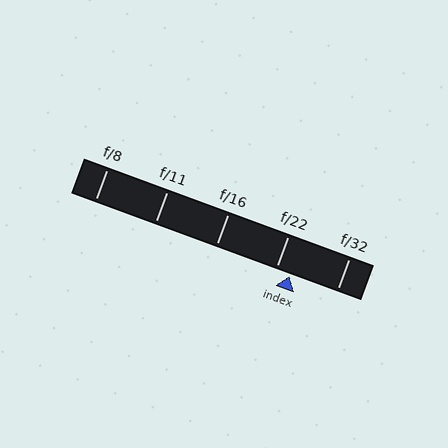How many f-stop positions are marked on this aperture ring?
There are 5 f-stop positions marked.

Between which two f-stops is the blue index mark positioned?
The index mark is between f/22 and f/32.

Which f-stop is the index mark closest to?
The index mark is closest to f/22.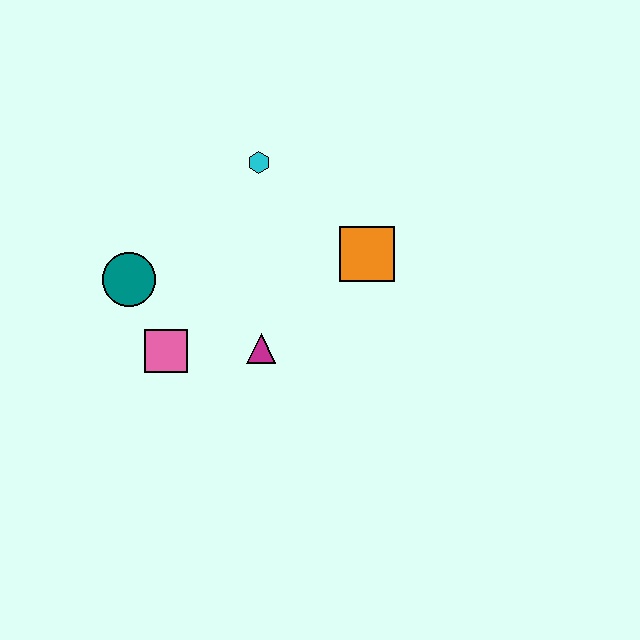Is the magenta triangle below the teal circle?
Yes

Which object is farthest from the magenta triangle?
The cyan hexagon is farthest from the magenta triangle.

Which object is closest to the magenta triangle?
The pink square is closest to the magenta triangle.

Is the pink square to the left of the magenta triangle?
Yes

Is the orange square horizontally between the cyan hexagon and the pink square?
No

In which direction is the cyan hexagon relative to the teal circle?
The cyan hexagon is to the right of the teal circle.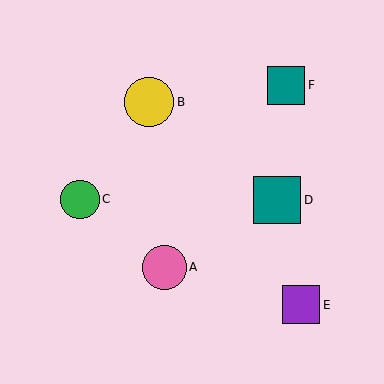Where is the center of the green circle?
The center of the green circle is at (80, 199).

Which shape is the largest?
The yellow circle (labeled B) is the largest.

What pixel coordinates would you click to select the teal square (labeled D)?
Click at (277, 200) to select the teal square D.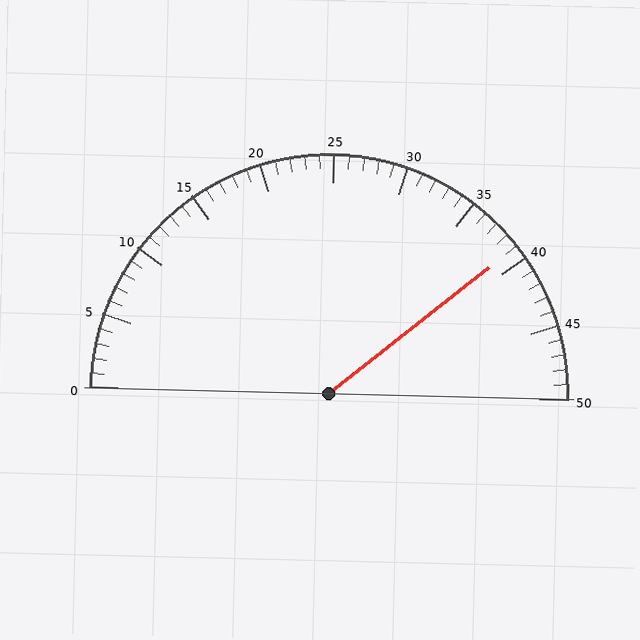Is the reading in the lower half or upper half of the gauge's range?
The reading is in the upper half of the range (0 to 50).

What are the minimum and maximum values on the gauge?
The gauge ranges from 0 to 50.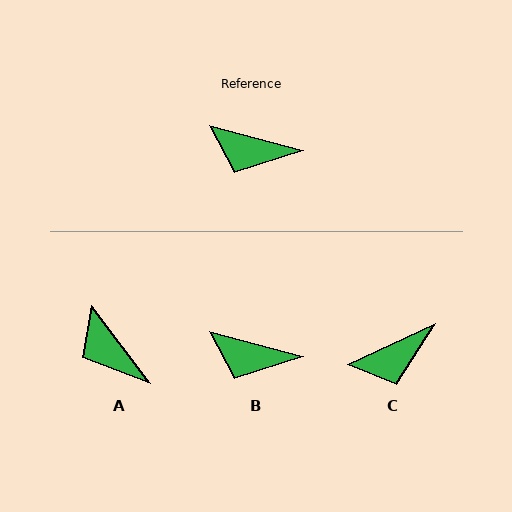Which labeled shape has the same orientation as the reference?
B.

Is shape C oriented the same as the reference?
No, it is off by about 40 degrees.